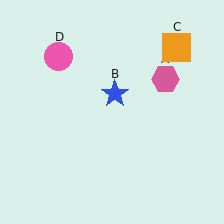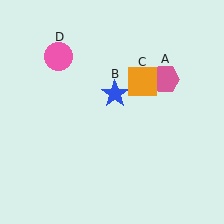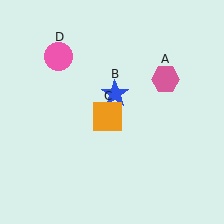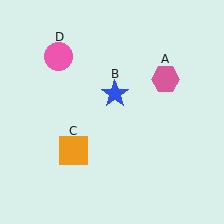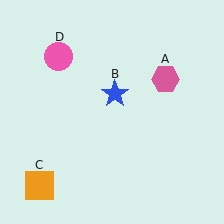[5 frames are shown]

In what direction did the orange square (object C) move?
The orange square (object C) moved down and to the left.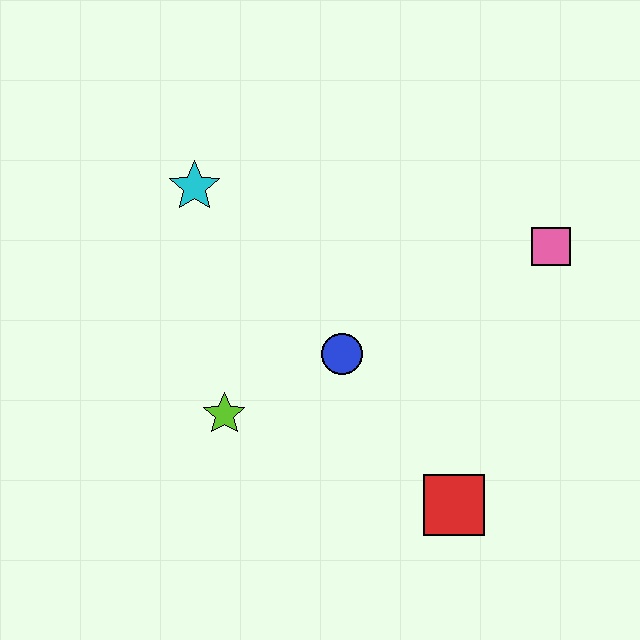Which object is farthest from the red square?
The cyan star is farthest from the red square.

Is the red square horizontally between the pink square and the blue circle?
Yes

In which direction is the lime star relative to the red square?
The lime star is to the left of the red square.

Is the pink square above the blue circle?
Yes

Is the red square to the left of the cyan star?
No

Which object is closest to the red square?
The blue circle is closest to the red square.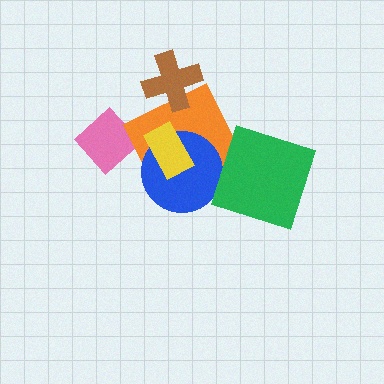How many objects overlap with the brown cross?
1 object overlaps with the brown cross.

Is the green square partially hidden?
No, no other shape covers it.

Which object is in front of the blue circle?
The yellow rectangle is in front of the blue circle.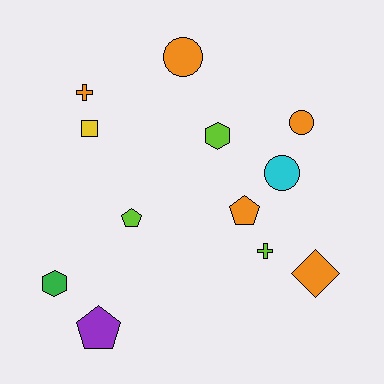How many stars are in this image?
There are no stars.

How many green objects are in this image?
There is 1 green object.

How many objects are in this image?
There are 12 objects.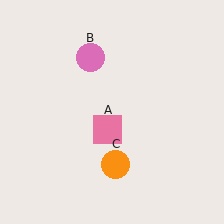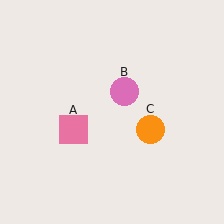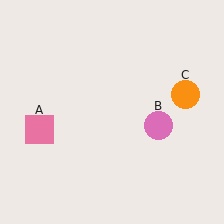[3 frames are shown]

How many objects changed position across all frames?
3 objects changed position: pink square (object A), pink circle (object B), orange circle (object C).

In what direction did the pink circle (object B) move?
The pink circle (object B) moved down and to the right.